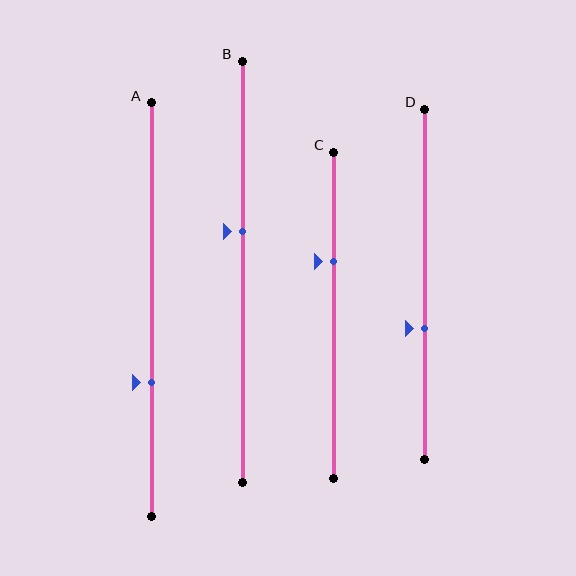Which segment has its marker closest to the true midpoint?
Segment B has its marker closest to the true midpoint.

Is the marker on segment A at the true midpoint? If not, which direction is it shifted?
No, the marker on segment A is shifted downward by about 18% of the segment length.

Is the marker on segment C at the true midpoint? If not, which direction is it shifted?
No, the marker on segment C is shifted upward by about 16% of the segment length.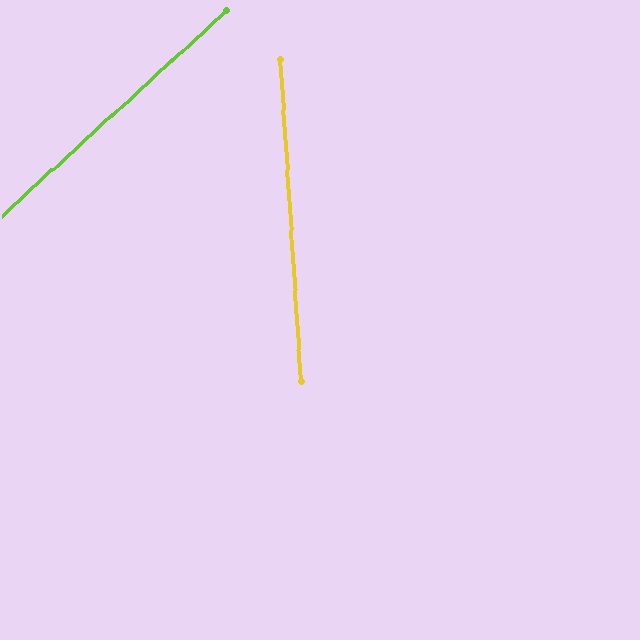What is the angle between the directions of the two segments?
Approximately 51 degrees.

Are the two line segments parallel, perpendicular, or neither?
Neither parallel nor perpendicular — they differ by about 51°.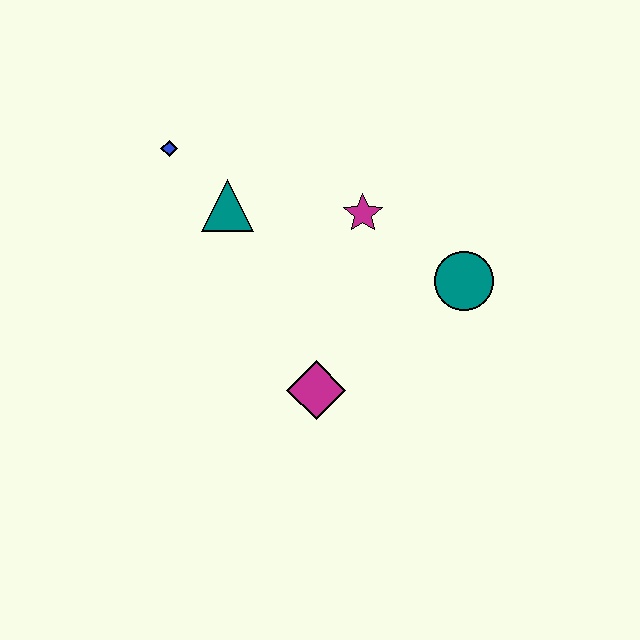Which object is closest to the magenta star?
The teal circle is closest to the magenta star.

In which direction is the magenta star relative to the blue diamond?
The magenta star is to the right of the blue diamond.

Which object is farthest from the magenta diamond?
The blue diamond is farthest from the magenta diamond.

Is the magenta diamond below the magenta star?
Yes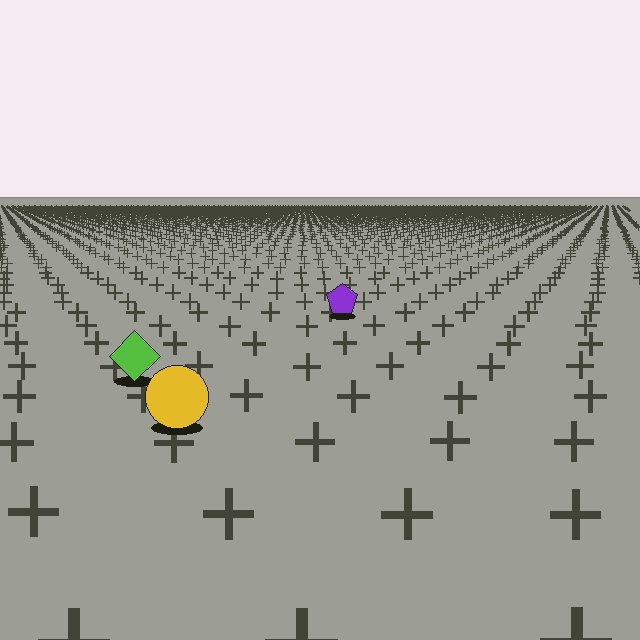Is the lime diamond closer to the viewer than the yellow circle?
No. The yellow circle is closer — you can tell from the texture gradient: the ground texture is coarser near it.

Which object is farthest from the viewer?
The purple pentagon is farthest from the viewer. It appears smaller and the ground texture around it is denser.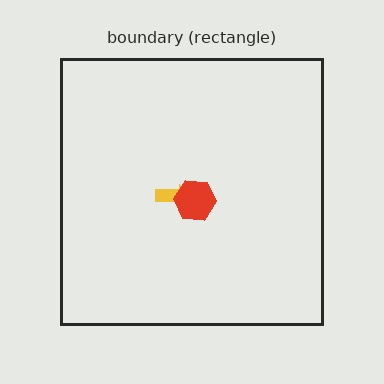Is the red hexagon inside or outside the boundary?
Inside.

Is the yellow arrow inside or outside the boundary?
Inside.